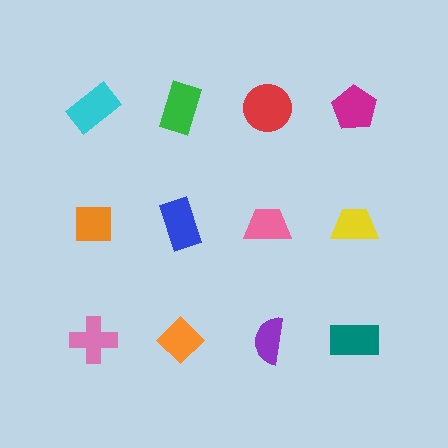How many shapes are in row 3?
4 shapes.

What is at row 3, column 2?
An orange diamond.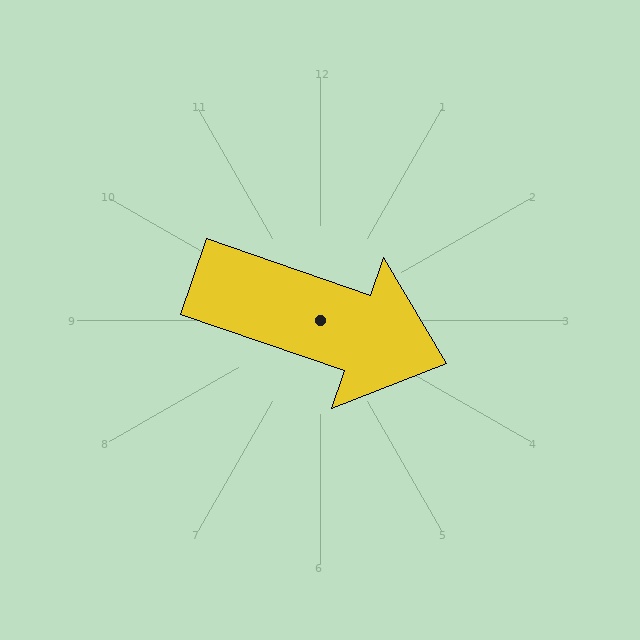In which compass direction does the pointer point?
East.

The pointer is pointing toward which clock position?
Roughly 4 o'clock.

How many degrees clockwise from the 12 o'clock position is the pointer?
Approximately 109 degrees.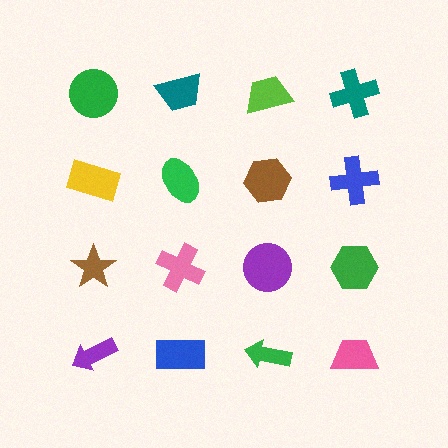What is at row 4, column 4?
A pink trapezoid.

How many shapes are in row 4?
4 shapes.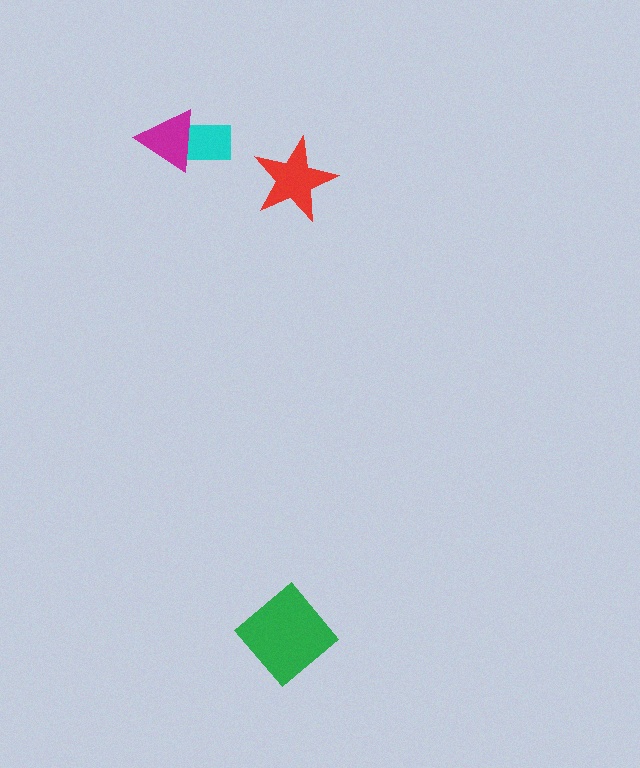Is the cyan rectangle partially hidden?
Yes, it is partially covered by another shape.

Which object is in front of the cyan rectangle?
The magenta triangle is in front of the cyan rectangle.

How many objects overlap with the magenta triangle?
1 object overlaps with the magenta triangle.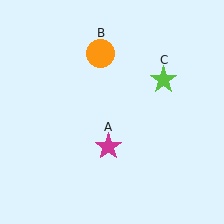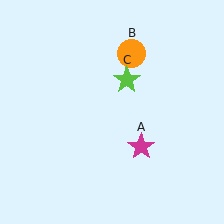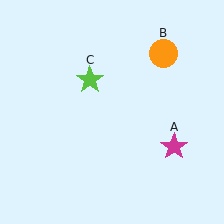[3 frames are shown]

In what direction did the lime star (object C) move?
The lime star (object C) moved left.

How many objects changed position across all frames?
3 objects changed position: magenta star (object A), orange circle (object B), lime star (object C).